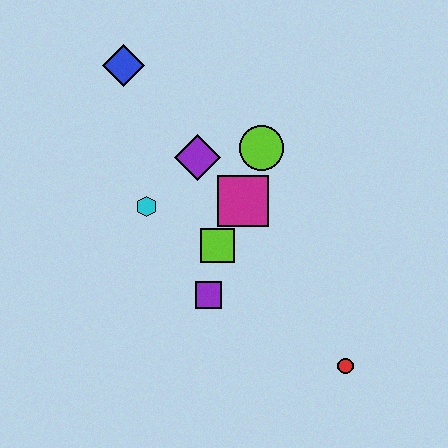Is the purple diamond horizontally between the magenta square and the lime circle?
No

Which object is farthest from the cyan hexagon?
The red circle is farthest from the cyan hexagon.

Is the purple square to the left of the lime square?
Yes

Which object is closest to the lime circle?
The magenta square is closest to the lime circle.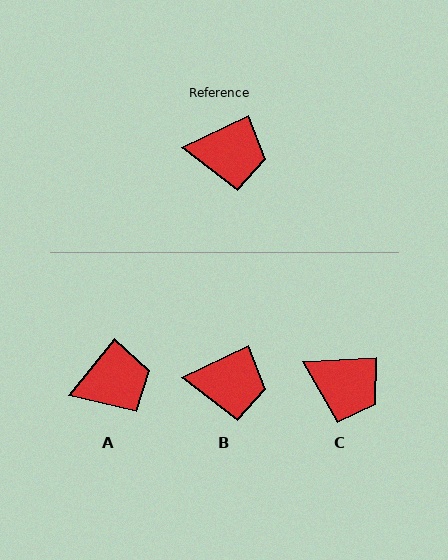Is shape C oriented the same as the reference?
No, it is off by about 23 degrees.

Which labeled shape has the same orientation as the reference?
B.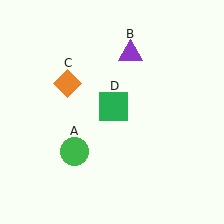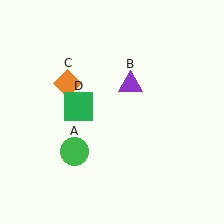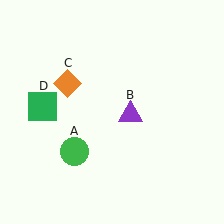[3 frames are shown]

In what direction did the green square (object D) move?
The green square (object D) moved left.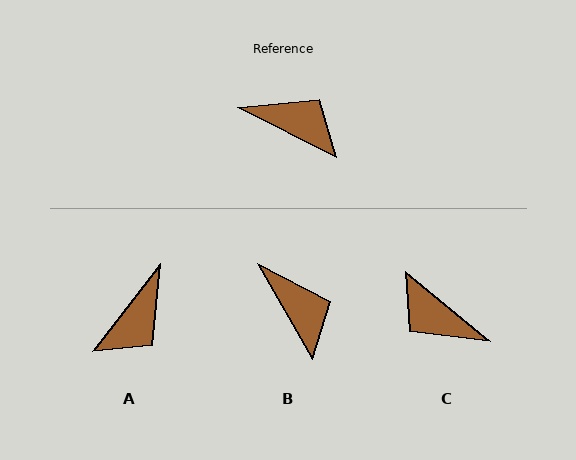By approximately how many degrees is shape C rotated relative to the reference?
Approximately 167 degrees counter-clockwise.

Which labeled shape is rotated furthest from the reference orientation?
C, about 167 degrees away.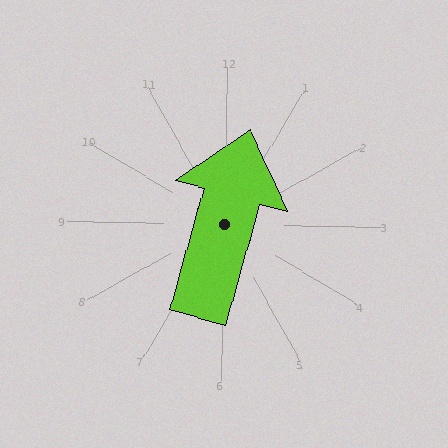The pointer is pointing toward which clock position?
Roughly 12 o'clock.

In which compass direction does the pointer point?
North.